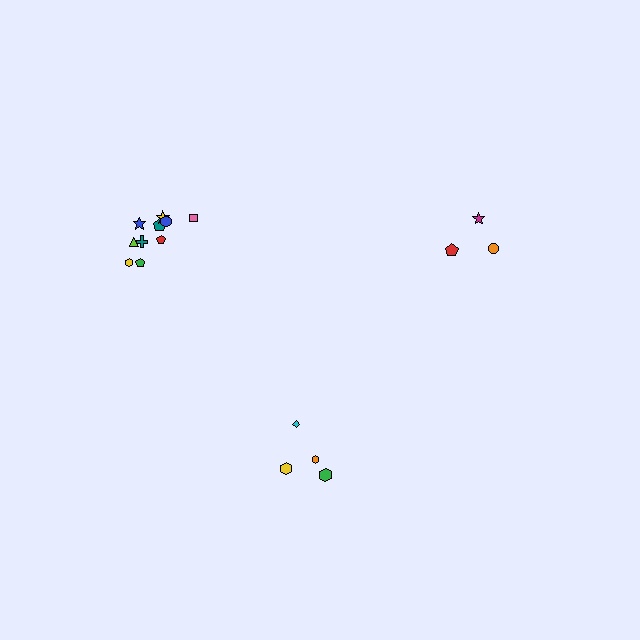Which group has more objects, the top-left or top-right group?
The top-left group.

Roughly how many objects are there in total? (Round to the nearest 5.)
Roughly 15 objects in total.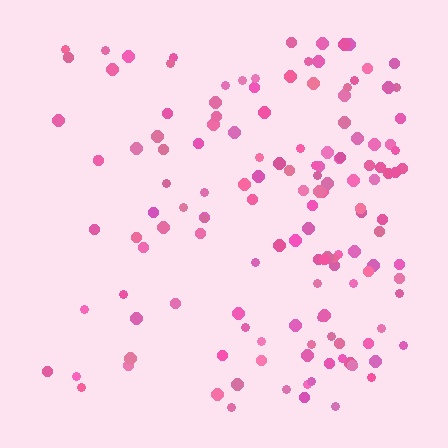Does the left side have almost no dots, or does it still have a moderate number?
Still a moderate number, just noticeably fewer than the right.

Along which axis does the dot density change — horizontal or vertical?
Horizontal.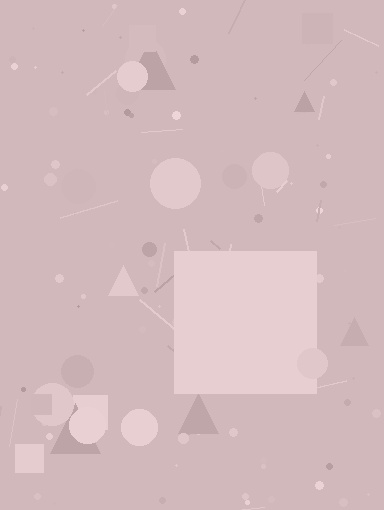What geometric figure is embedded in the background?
A square is embedded in the background.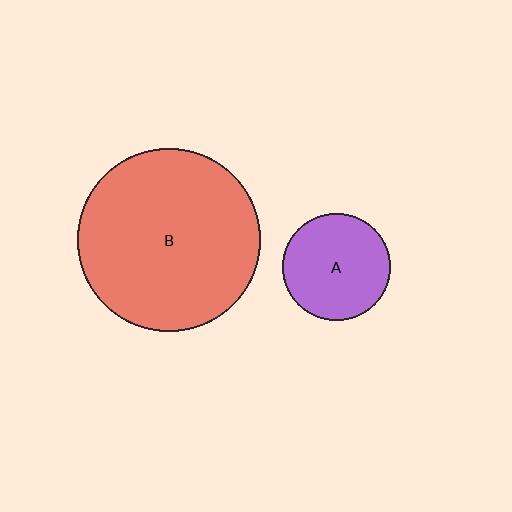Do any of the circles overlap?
No, none of the circles overlap.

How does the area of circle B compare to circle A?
Approximately 2.9 times.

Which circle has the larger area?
Circle B (red).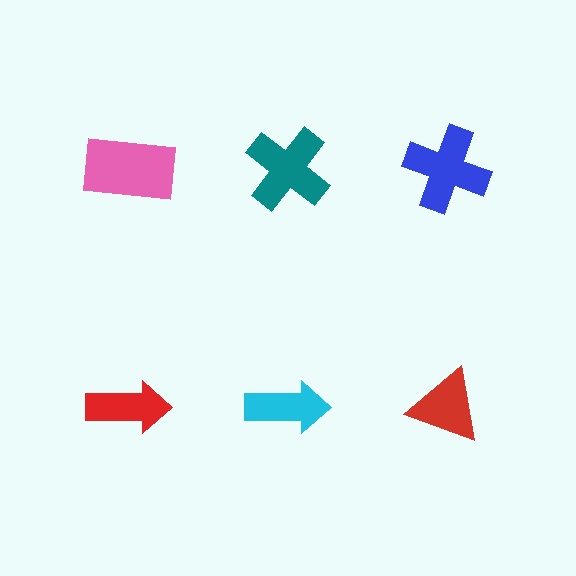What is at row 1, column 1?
A pink rectangle.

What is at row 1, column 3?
A blue cross.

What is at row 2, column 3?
A red triangle.